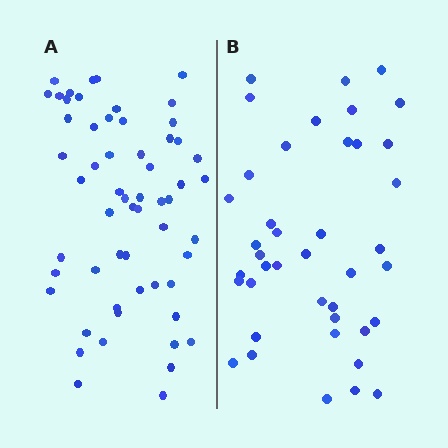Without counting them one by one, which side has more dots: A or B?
Region A (the left region) has more dots.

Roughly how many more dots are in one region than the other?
Region A has approximately 15 more dots than region B.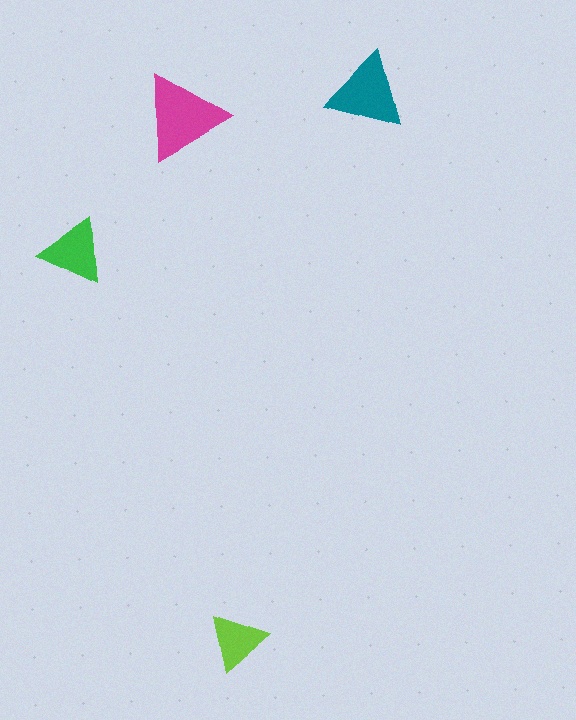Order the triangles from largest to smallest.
the magenta one, the teal one, the green one, the lime one.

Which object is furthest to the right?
The teal triangle is rightmost.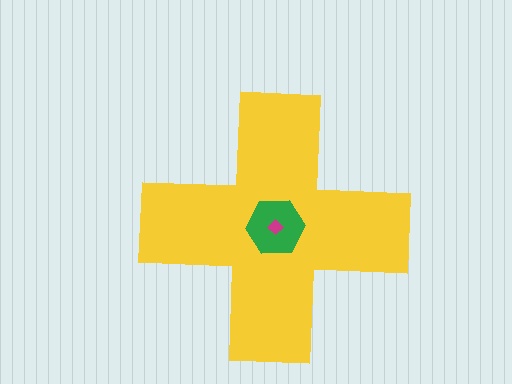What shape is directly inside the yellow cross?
The green hexagon.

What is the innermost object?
The magenta diamond.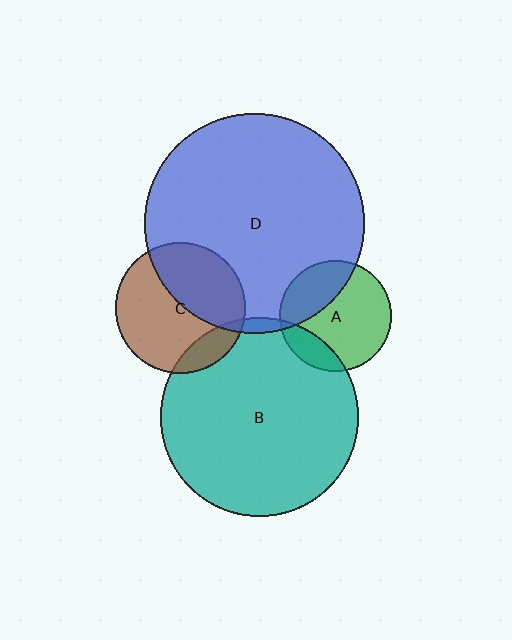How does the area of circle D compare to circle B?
Approximately 1.2 times.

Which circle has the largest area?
Circle D (blue).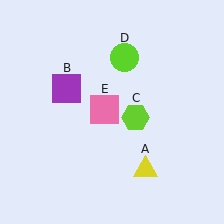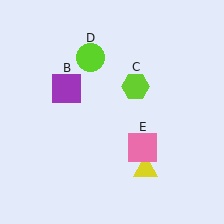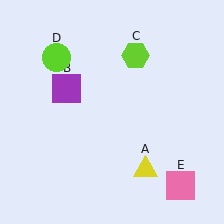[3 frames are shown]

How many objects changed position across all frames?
3 objects changed position: lime hexagon (object C), lime circle (object D), pink square (object E).